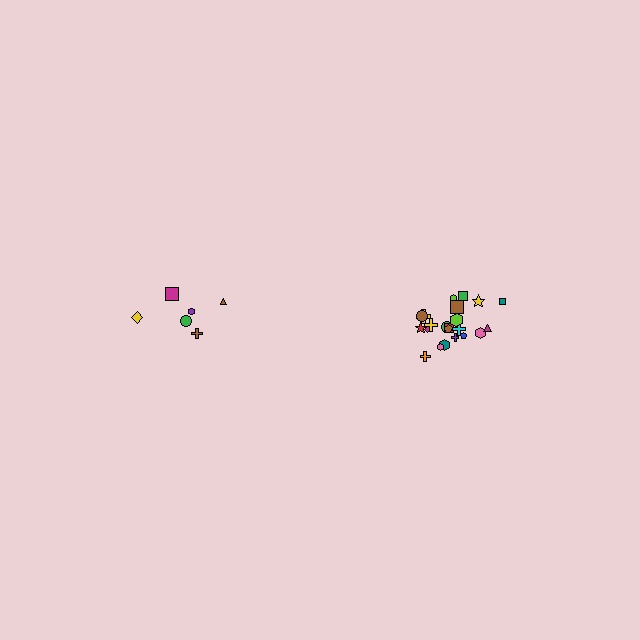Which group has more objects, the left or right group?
The right group.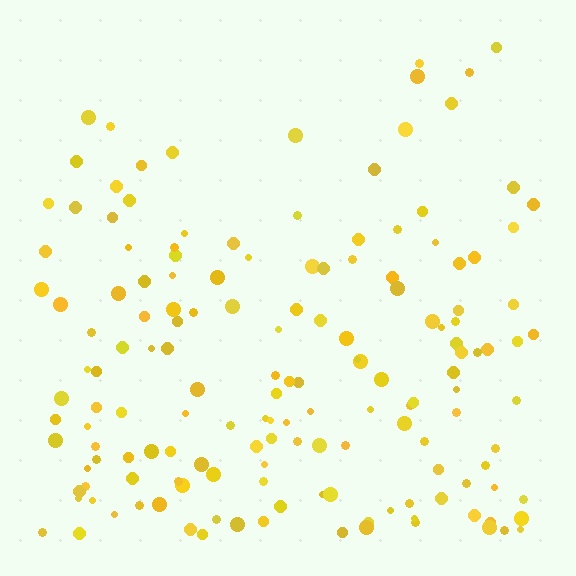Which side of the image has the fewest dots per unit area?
The top.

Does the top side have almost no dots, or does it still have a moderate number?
Still a moderate number, just noticeably fewer than the bottom.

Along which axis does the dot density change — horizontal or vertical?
Vertical.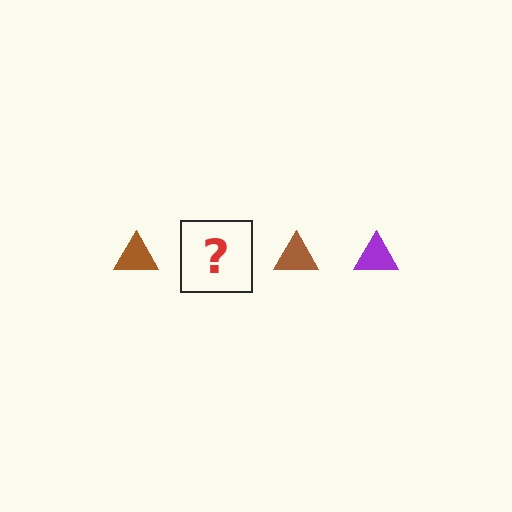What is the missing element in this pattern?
The missing element is a purple triangle.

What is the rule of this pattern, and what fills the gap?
The rule is that the pattern cycles through brown, purple triangles. The gap should be filled with a purple triangle.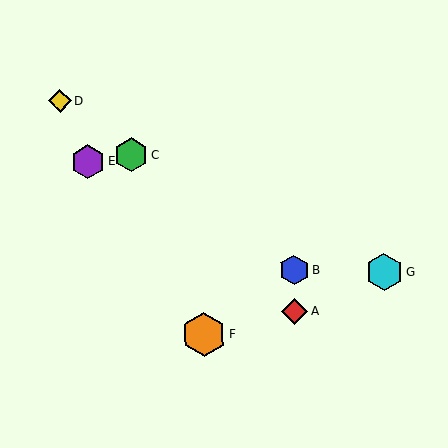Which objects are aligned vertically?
Objects A, B are aligned vertically.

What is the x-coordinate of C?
Object C is at x≈131.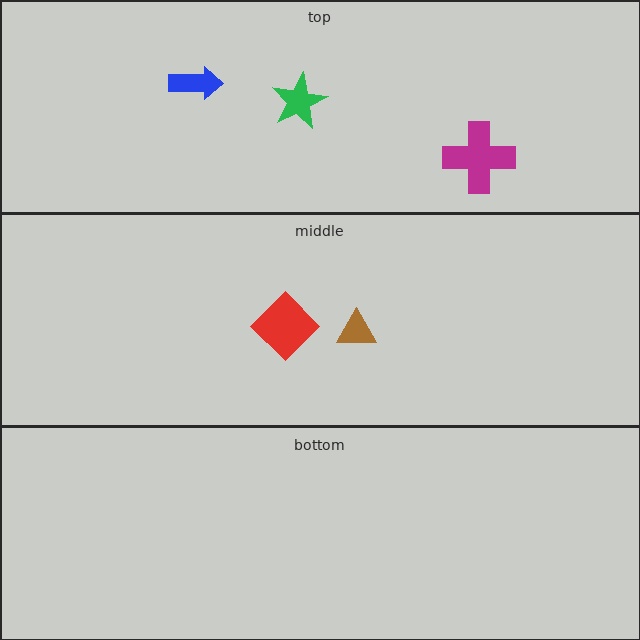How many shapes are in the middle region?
2.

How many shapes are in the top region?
3.